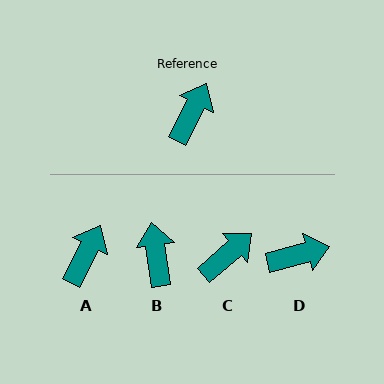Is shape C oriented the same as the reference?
No, it is off by about 22 degrees.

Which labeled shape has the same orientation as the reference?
A.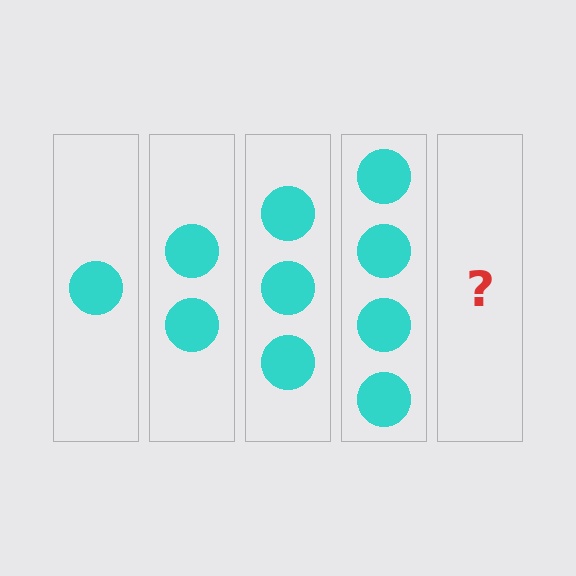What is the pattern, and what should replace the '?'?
The pattern is that each step adds one more circle. The '?' should be 5 circles.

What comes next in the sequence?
The next element should be 5 circles.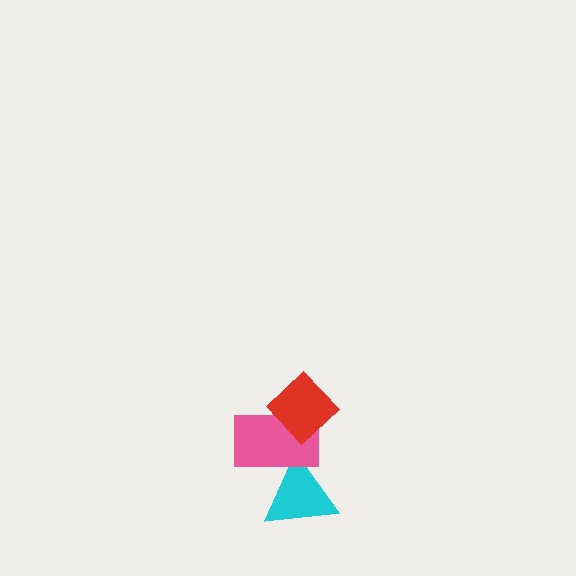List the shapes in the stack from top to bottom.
From top to bottom: the red diamond, the pink rectangle, the cyan triangle.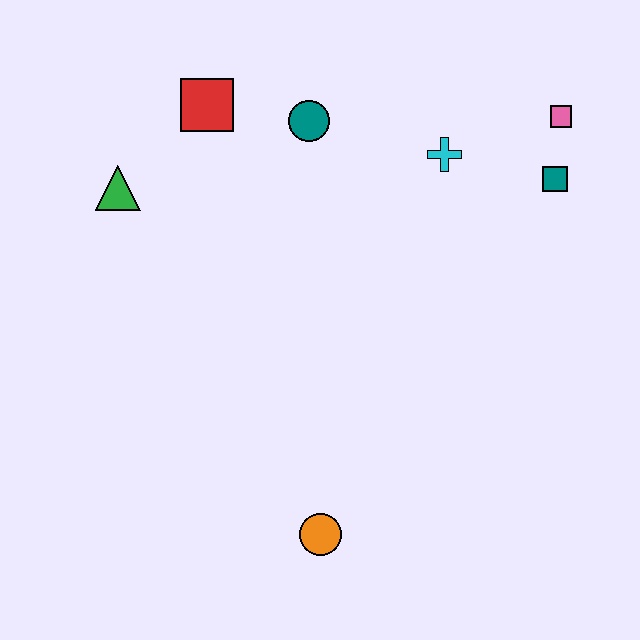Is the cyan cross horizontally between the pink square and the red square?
Yes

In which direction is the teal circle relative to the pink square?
The teal circle is to the left of the pink square.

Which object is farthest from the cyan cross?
The orange circle is farthest from the cyan cross.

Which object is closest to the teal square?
The pink square is closest to the teal square.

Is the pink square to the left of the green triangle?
No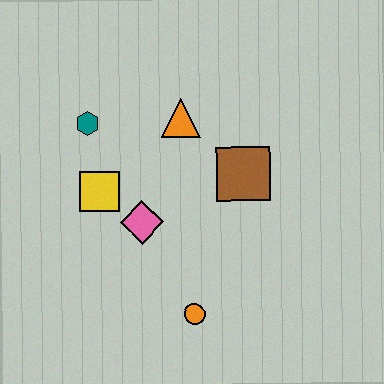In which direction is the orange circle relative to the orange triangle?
The orange circle is below the orange triangle.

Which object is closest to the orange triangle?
The brown square is closest to the orange triangle.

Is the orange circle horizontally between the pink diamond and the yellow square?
No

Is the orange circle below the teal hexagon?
Yes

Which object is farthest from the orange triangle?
The orange circle is farthest from the orange triangle.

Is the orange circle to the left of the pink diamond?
No